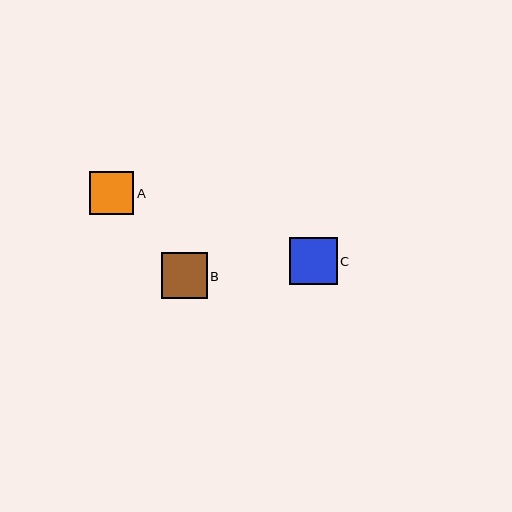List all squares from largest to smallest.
From largest to smallest: C, B, A.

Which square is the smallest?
Square A is the smallest with a size of approximately 44 pixels.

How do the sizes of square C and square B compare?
Square C and square B are approximately the same size.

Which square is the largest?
Square C is the largest with a size of approximately 47 pixels.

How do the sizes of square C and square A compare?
Square C and square A are approximately the same size.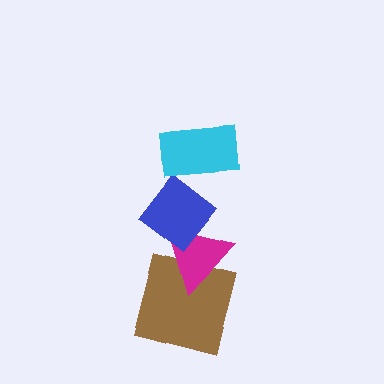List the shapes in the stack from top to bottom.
From top to bottom: the cyan rectangle, the blue diamond, the magenta triangle, the brown square.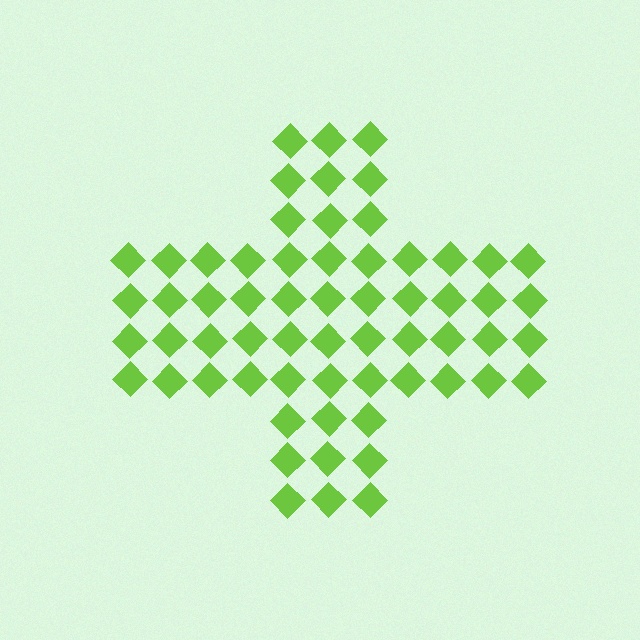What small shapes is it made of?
It is made of small diamonds.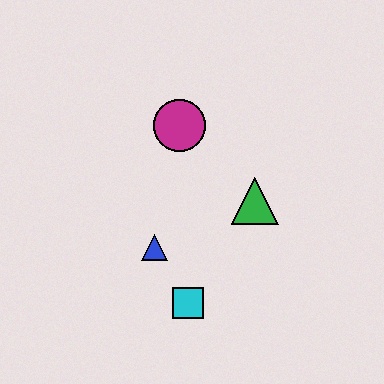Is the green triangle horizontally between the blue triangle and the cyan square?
No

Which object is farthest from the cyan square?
The magenta circle is farthest from the cyan square.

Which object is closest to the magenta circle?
The green triangle is closest to the magenta circle.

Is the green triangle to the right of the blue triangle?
Yes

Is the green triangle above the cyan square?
Yes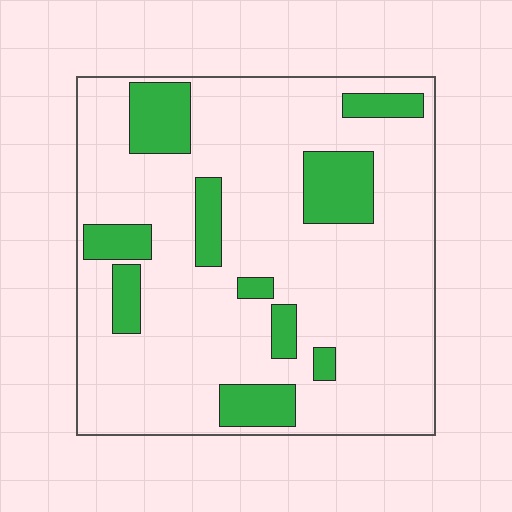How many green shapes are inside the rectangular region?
10.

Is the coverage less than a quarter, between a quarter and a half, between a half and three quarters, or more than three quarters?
Less than a quarter.